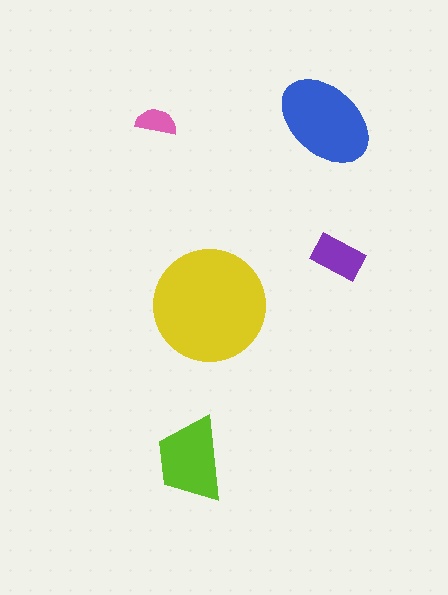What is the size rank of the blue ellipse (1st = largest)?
2nd.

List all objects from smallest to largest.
The pink semicircle, the purple rectangle, the lime trapezoid, the blue ellipse, the yellow circle.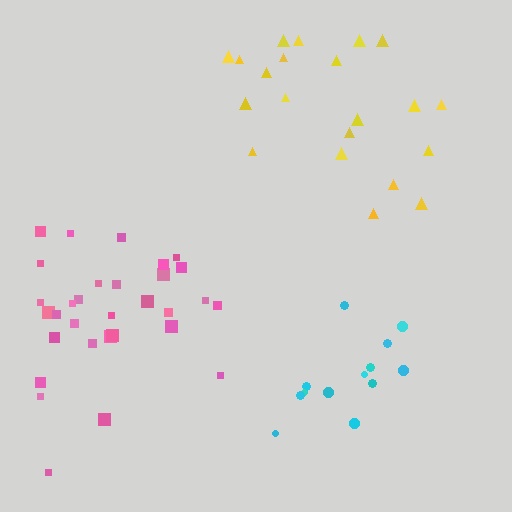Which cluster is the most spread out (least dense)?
Yellow.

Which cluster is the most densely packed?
Pink.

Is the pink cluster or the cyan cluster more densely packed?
Pink.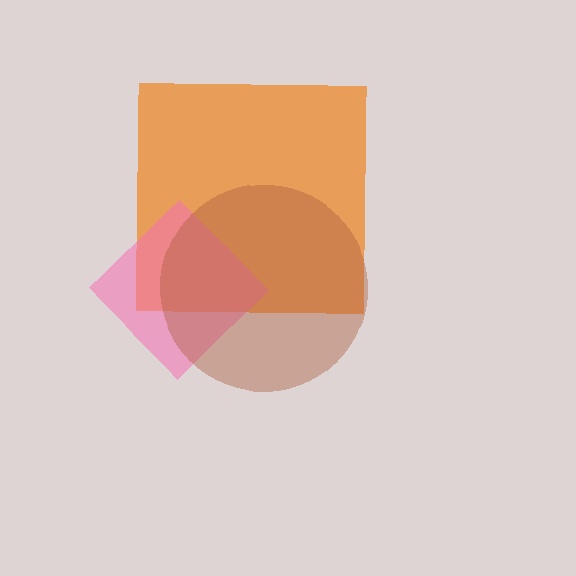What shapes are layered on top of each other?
The layered shapes are: an orange square, a pink diamond, a brown circle.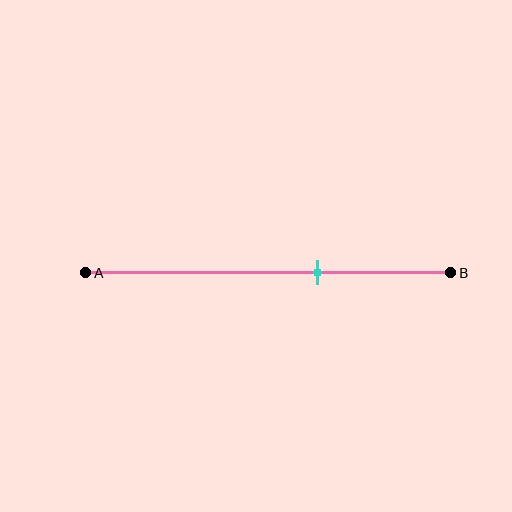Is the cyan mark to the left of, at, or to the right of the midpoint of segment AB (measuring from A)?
The cyan mark is to the right of the midpoint of segment AB.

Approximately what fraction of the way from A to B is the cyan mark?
The cyan mark is approximately 65% of the way from A to B.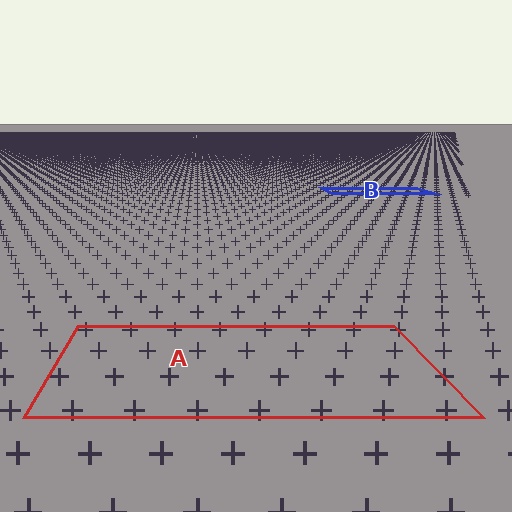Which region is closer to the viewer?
Region A is closer. The texture elements there are larger and more spread out.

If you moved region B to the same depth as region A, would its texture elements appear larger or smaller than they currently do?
They would appear larger. At a closer depth, the same texture elements are projected at a bigger on-screen size.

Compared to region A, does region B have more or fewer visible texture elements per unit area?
Region B has more texture elements per unit area — they are packed more densely because it is farther away.